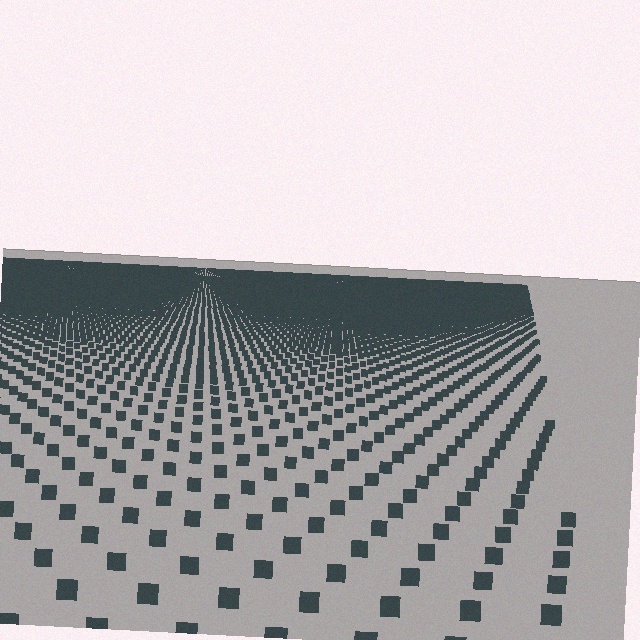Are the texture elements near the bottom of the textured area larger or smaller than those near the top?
Larger. Near the bottom, elements are closer to the viewer and appear at a bigger on-screen size.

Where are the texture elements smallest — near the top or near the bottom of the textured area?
Near the top.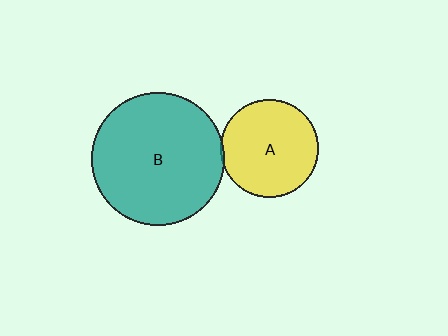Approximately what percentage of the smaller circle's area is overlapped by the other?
Approximately 5%.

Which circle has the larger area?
Circle B (teal).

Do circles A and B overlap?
Yes.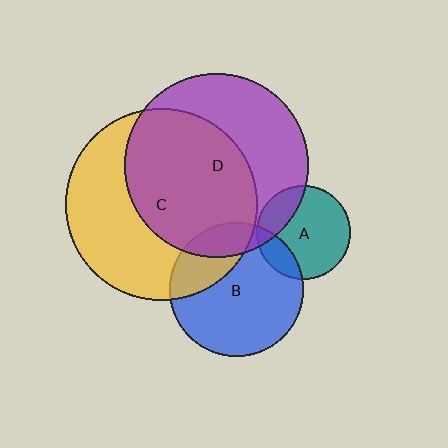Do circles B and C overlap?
Yes.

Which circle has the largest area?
Circle C (yellow).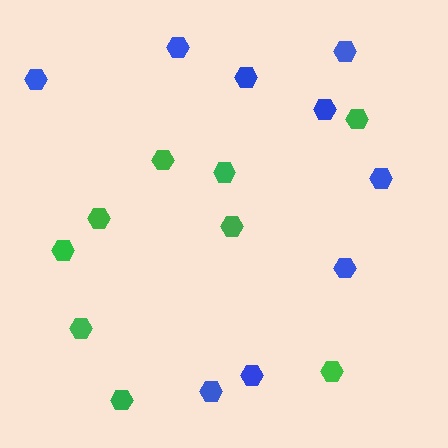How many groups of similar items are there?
There are 2 groups: one group of blue hexagons (9) and one group of green hexagons (9).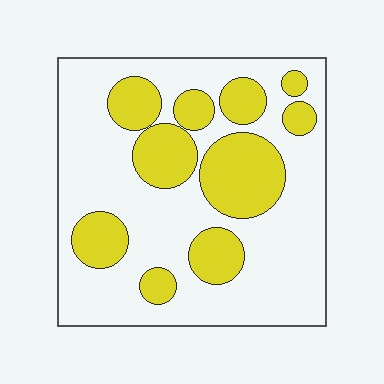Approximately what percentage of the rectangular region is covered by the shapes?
Approximately 30%.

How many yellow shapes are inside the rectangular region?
10.